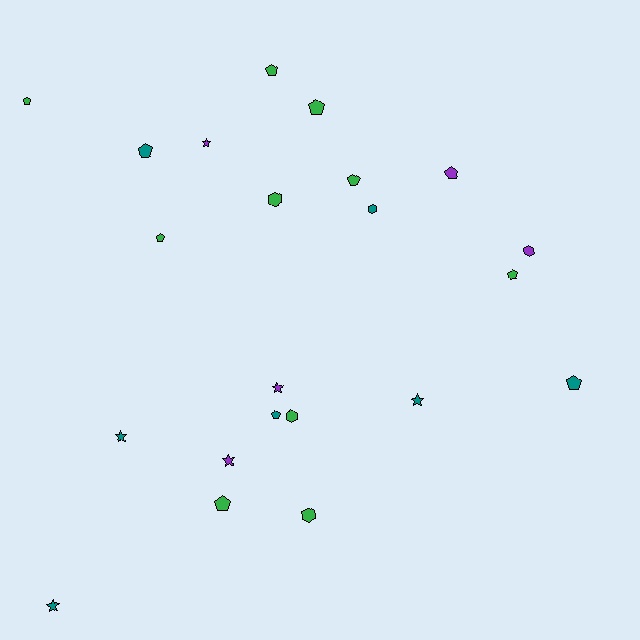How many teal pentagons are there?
There are 3 teal pentagons.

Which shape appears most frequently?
Pentagon, with 11 objects.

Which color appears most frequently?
Green, with 10 objects.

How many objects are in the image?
There are 22 objects.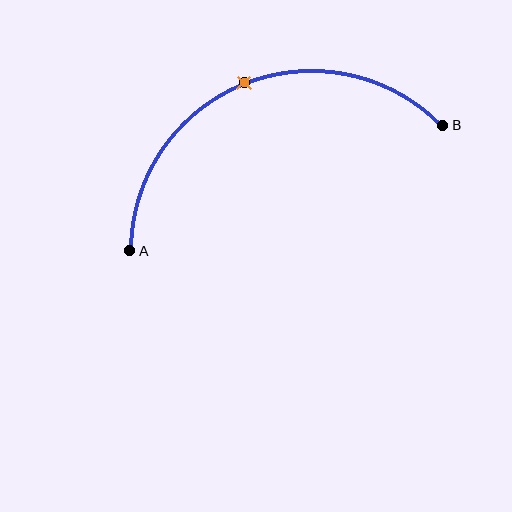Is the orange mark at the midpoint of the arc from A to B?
Yes. The orange mark lies on the arc at equal arc-length from both A and B — it is the arc midpoint.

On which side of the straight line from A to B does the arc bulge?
The arc bulges above the straight line connecting A and B.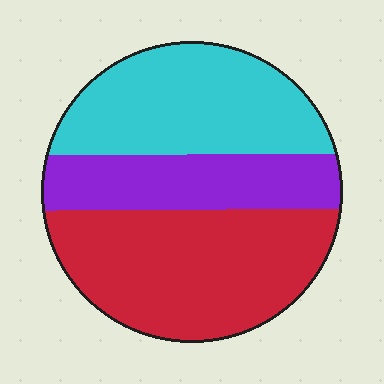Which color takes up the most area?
Red, at roughly 45%.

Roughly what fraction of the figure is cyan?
Cyan takes up between a quarter and a half of the figure.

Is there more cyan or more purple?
Cyan.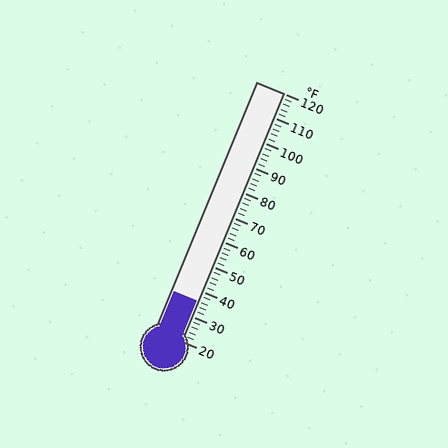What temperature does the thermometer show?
The thermometer shows approximately 36°F.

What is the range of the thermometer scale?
The thermometer scale ranges from 20°F to 120°F.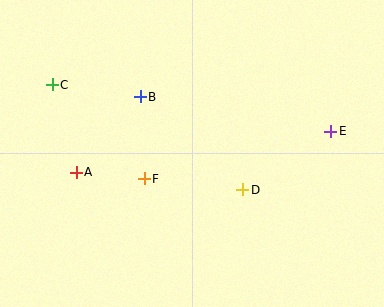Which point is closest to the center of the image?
Point F at (144, 179) is closest to the center.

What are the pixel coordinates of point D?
Point D is at (243, 190).